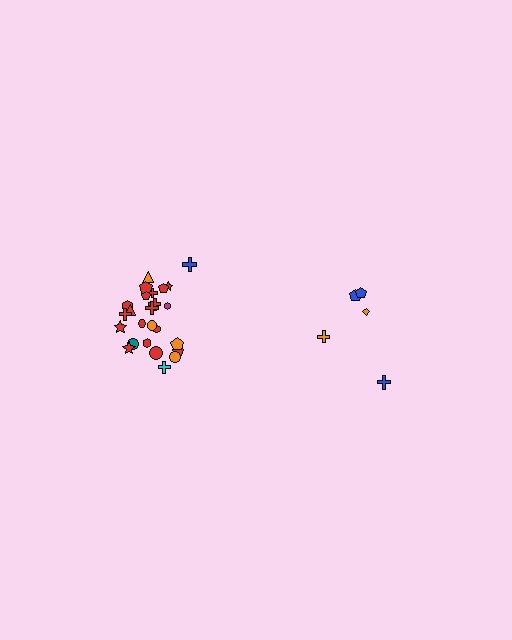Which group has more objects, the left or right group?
The left group.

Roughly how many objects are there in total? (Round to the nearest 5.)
Roughly 30 objects in total.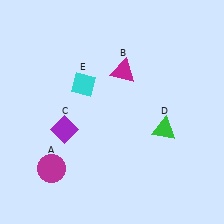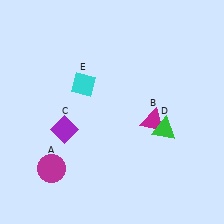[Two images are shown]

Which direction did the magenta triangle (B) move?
The magenta triangle (B) moved down.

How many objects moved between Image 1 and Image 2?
1 object moved between the two images.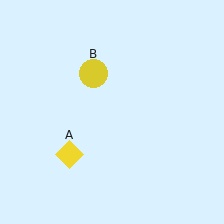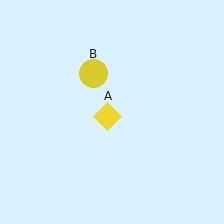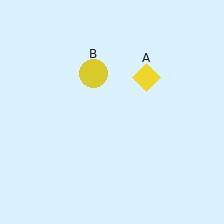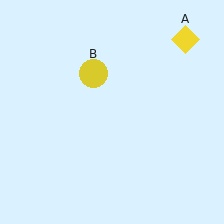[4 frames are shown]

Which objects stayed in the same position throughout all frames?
Yellow circle (object B) remained stationary.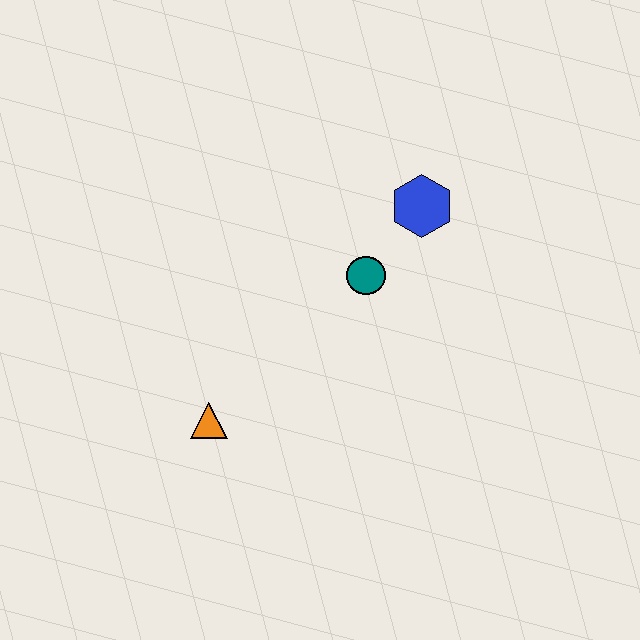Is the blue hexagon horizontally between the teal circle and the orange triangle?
No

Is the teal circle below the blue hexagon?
Yes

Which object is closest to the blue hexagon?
The teal circle is closest to the blue hexagon.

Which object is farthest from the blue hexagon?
The orange triangle is farthest from the blue hexagon.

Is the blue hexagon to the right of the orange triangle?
Yes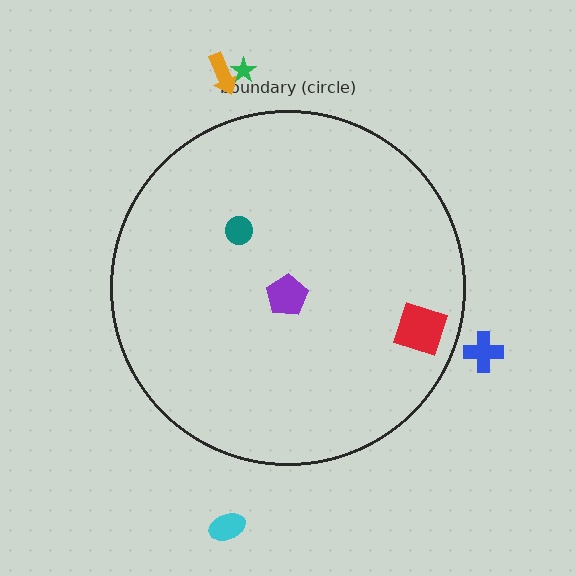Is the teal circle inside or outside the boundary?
Inside.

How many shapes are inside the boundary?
3 inside, 4 outside.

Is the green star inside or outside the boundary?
Outside.